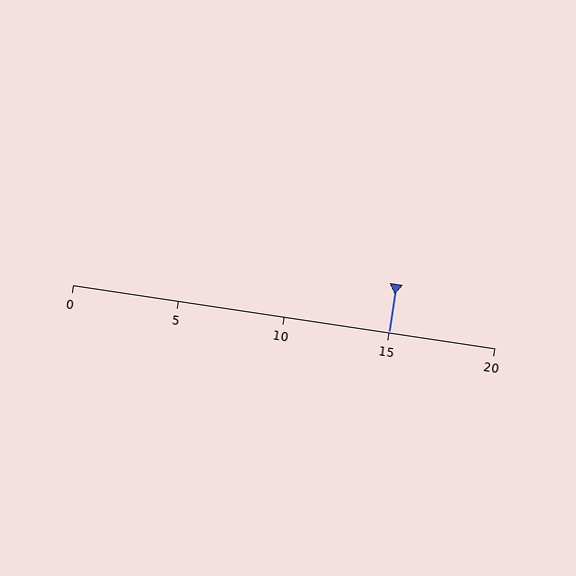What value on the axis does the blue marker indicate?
The marker indicates approximately 15.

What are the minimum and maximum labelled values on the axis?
The axis runs from 0 to 20.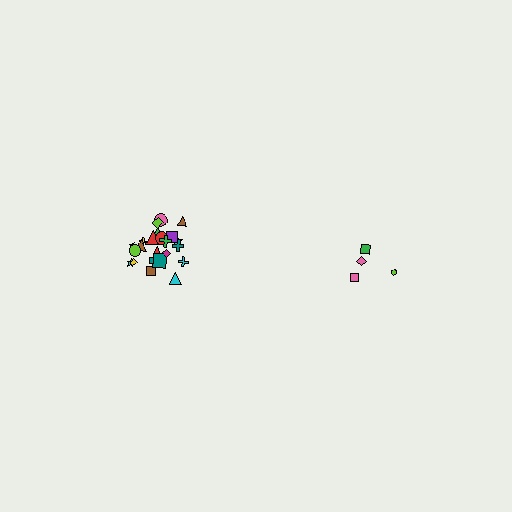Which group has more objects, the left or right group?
The left group.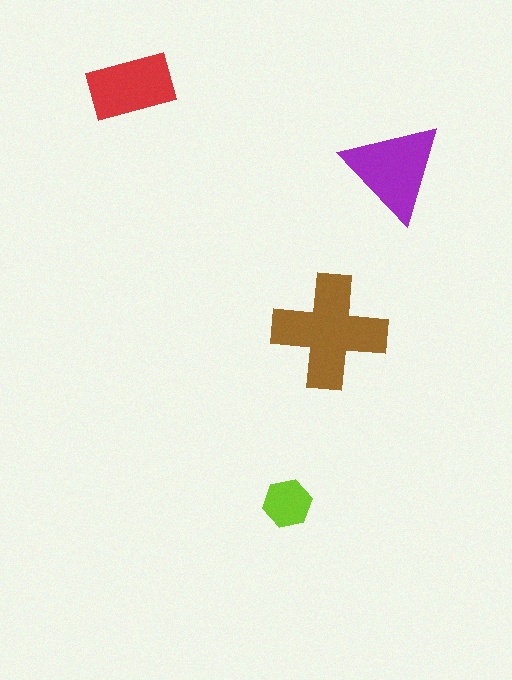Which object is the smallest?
The lime hexagon.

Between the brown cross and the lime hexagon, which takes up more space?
The brown cross.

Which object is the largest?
The brown cross.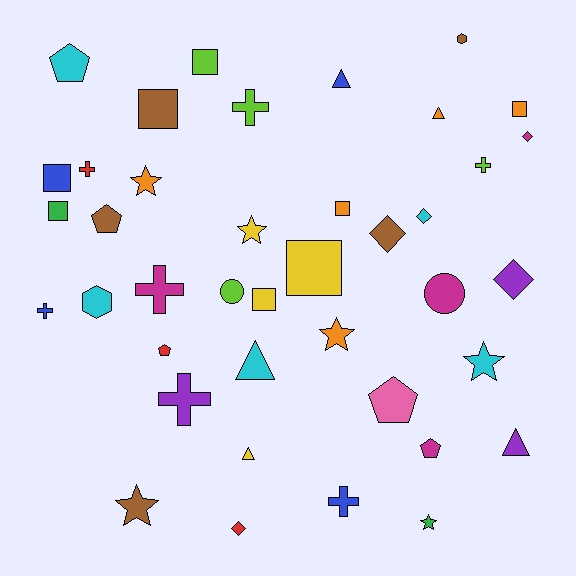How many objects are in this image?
There are 40 objects.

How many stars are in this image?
There are 6 stars.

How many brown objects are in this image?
There are 5 brown objects.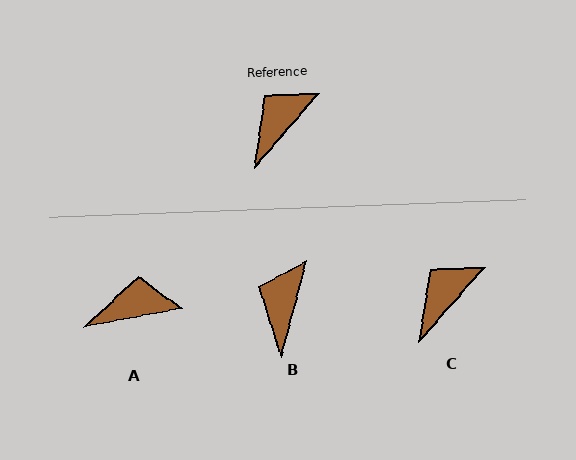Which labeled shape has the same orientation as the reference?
C.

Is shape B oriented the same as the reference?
No, it is off by about 26 degrees.